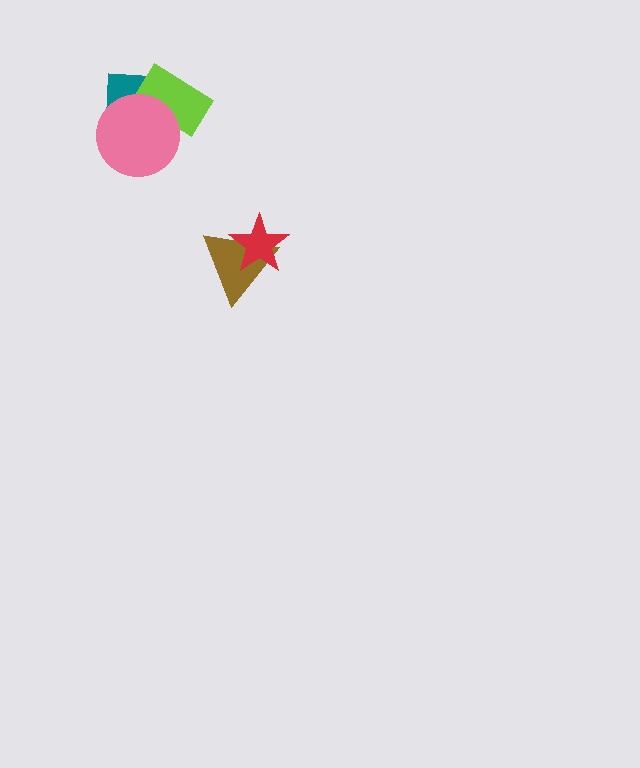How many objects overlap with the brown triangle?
1 object overlaps with the brown triangle.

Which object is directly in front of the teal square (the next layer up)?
The lime rectangle is directly in front of the teal square.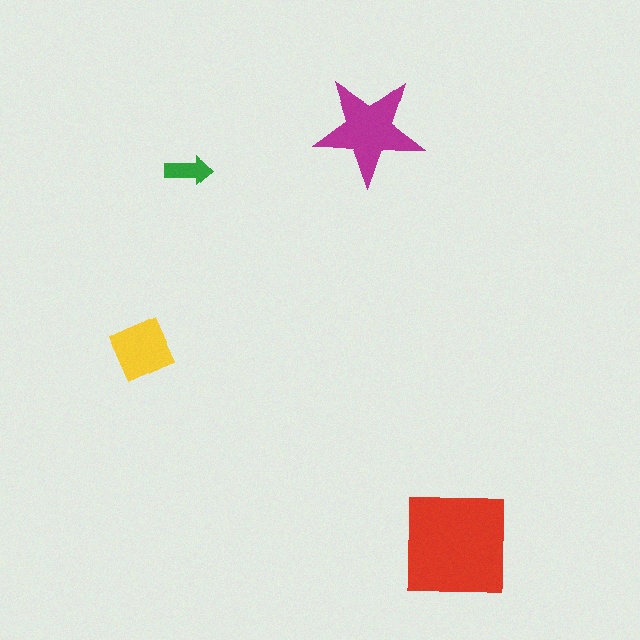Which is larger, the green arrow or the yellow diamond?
The yellow diamond.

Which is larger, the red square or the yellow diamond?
The red square.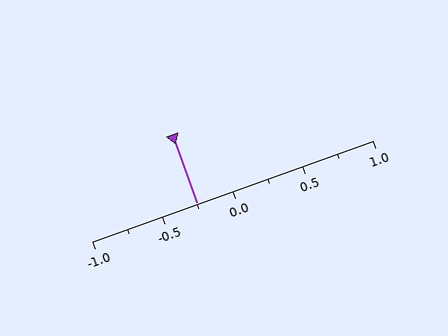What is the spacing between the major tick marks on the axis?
The major ticks are spaced 0.5 apart.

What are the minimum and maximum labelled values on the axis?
The axis runs from -1.0 to 1.0.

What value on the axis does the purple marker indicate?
The marker indicates approximately -0.25.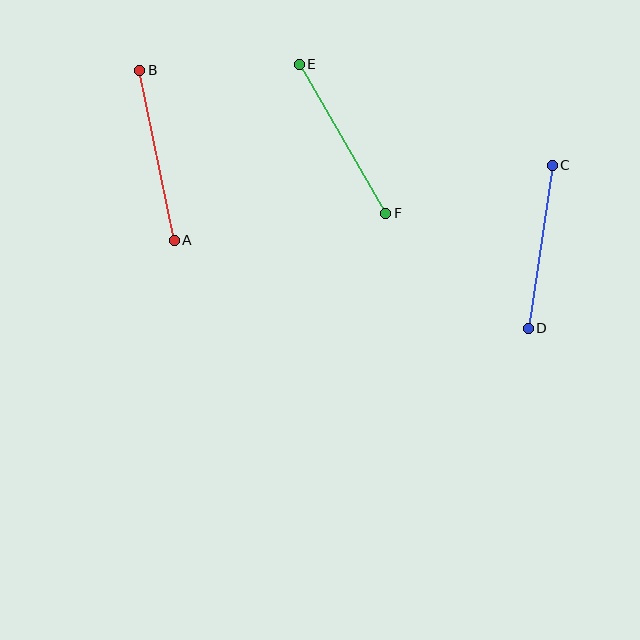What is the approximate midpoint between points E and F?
The midpoint is at approximately (342, 139) pixels.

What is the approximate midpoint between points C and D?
The midpoint is at approximately (540, 247) pixels.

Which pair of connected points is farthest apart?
Points A and B are farthest apart.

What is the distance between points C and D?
The distance is approximately 165 pixels.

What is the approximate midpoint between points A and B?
The midpoint is at approximately (157, 155) pixels.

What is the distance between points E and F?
The distance is approximately 172 pixels.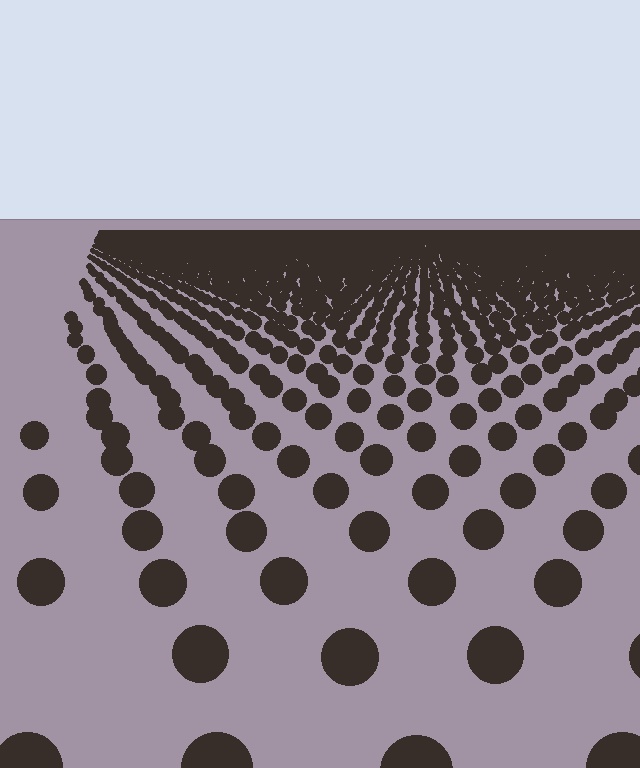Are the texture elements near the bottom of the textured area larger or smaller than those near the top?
Larger. Near the bottom, elements are closer to the viewer and appear at a bigger on-screen size.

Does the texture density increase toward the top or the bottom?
Density increases toward the top.